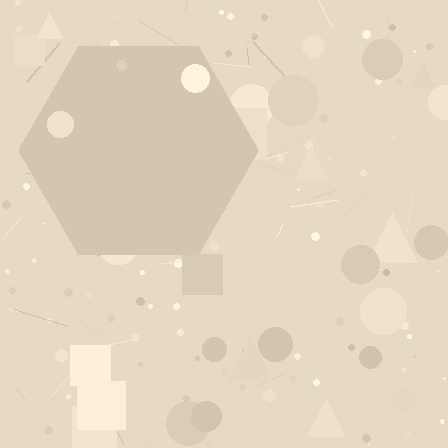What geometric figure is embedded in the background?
A hexagon is embedded in the background.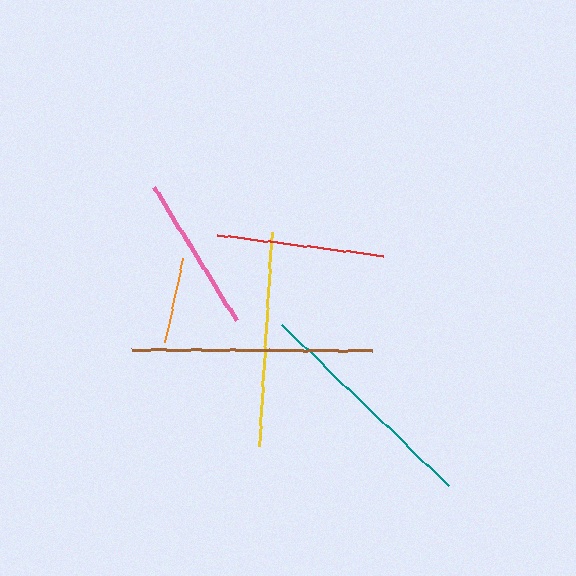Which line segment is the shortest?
The orange line is the shortest at approximately 86 pixels.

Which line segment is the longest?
The brown line is the longest at approximately 240 pixels.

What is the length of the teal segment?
The teal segment is approximately 232 pixels long.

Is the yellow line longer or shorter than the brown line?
The brown line is longer than the yellow line.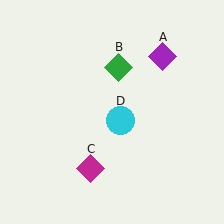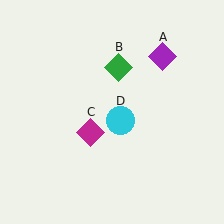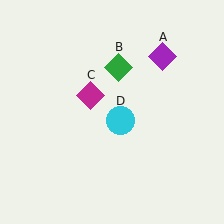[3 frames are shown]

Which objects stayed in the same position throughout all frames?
Purple diamond (object A) and green diamond (object B) and cyan circle (object D) remained stationary.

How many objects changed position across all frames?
1 object changed position: magenta diamond (object C).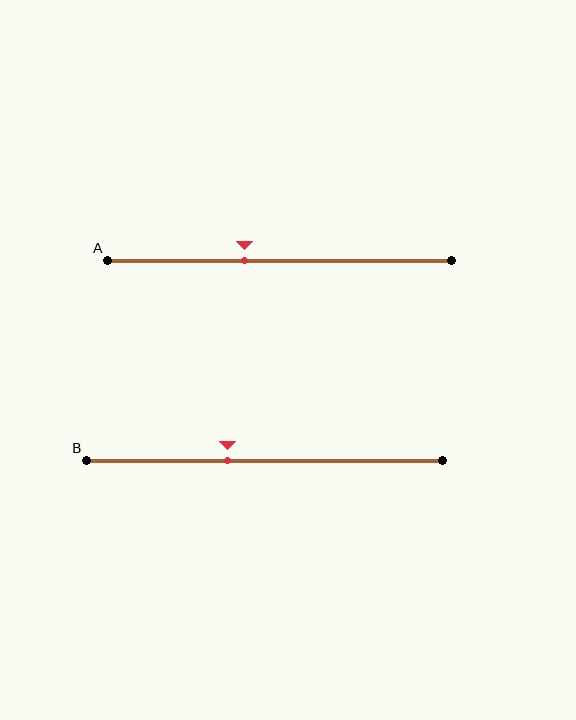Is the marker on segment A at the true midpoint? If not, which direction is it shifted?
No, the marker on segment A is shifted to the left by about 10% of the segment length.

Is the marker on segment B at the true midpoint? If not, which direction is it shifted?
No, the marker on segment B is shifted to the left by about 10% of the segment length.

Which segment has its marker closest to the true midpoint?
Segment A has its marker closest to the true midpoint.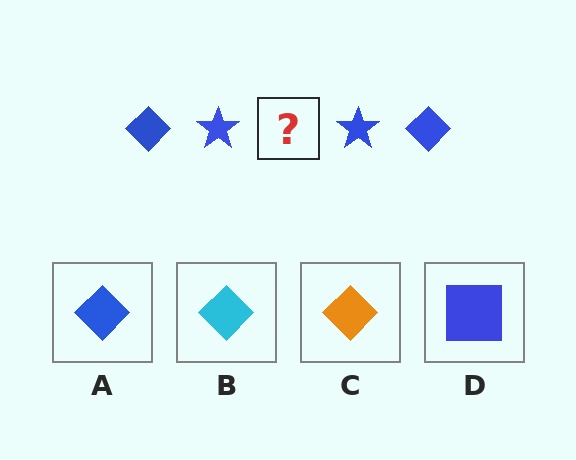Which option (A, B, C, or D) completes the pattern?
A.